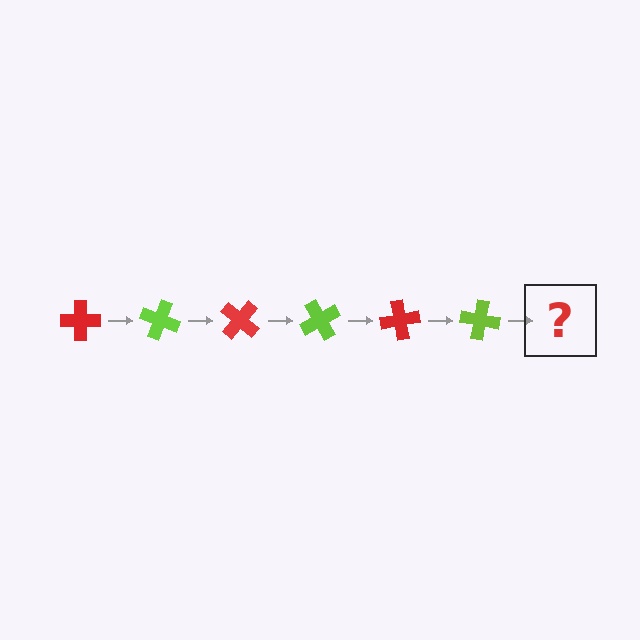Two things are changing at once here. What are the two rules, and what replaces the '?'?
The two rules are that it rotates 20 degrees each step and the color cycles through red and lime. The '?' should be a red cross, rotated 120 degrees from the start.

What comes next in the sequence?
The next element should be a red cross, rotated 120 degrees from the start.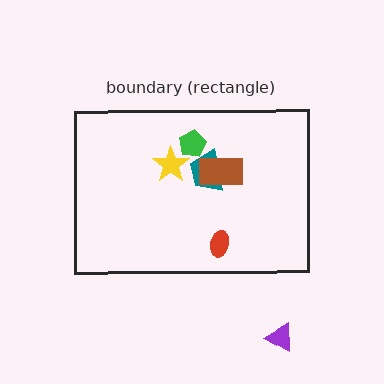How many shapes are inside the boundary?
5 inside, 1 outside.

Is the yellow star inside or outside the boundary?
Inside.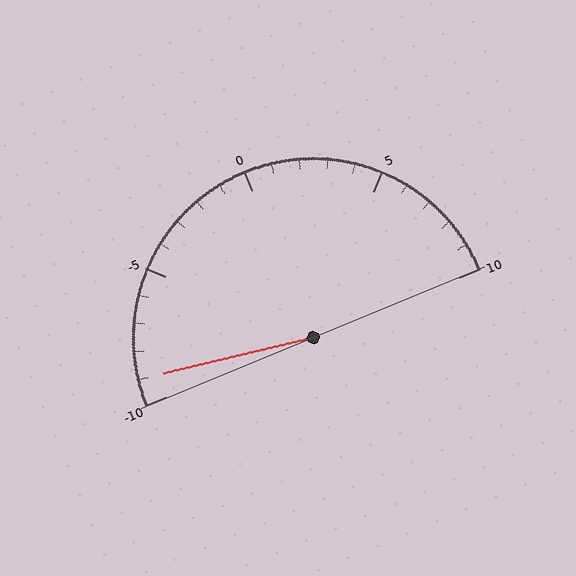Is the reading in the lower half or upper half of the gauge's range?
The reading is in the lower half of the range (-10 to 10).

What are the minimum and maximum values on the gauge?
The gauge ranges from -10 to 10.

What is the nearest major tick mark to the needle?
The nearest major tick mark is -10.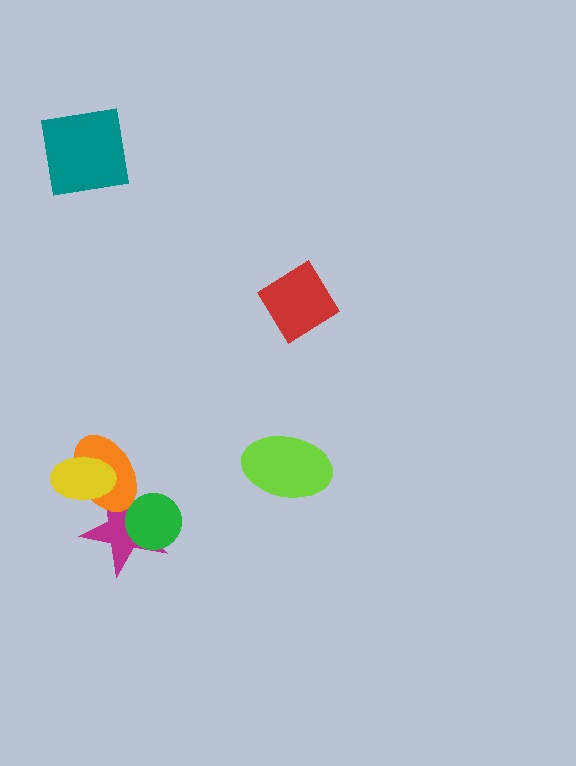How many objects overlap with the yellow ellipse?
2 objects overlap with the yellow ellipse.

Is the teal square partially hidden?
No, no other shape covers it.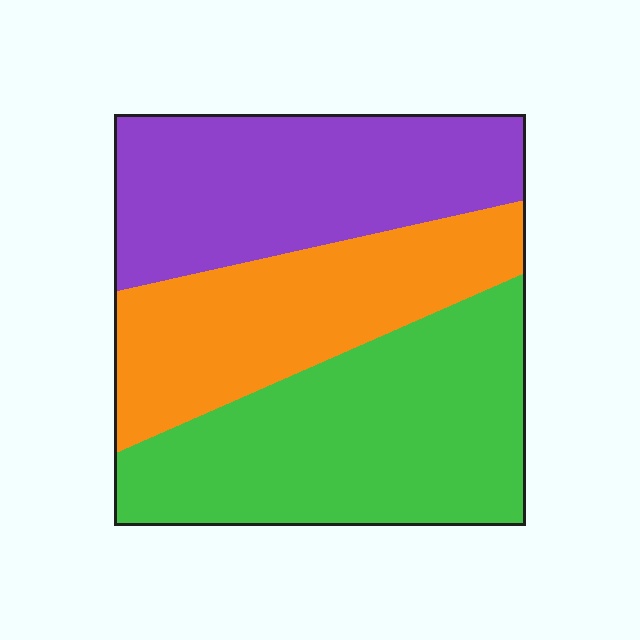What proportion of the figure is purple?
Purple covers 32% of the figure.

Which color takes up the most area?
Green, at roughly 40%.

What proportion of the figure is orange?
Orange takes up about one quarter (1/4) of the figure.